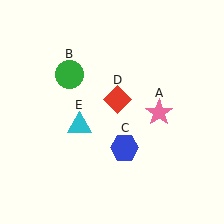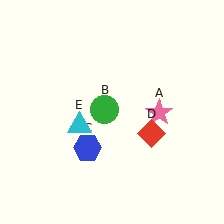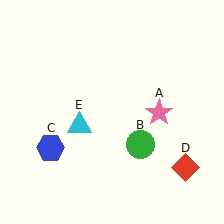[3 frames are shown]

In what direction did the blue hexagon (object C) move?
The blue hexagon (object C) moved left.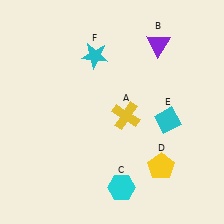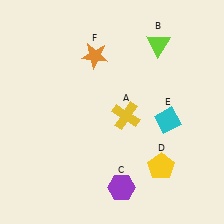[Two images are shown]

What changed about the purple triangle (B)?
In Image 1, B is purple. In Image 2, it changed to lime.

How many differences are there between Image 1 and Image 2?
There are 3 differences between the two images.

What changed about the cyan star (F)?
In Image 1, F is cyan. In Image 2, it changed to orange.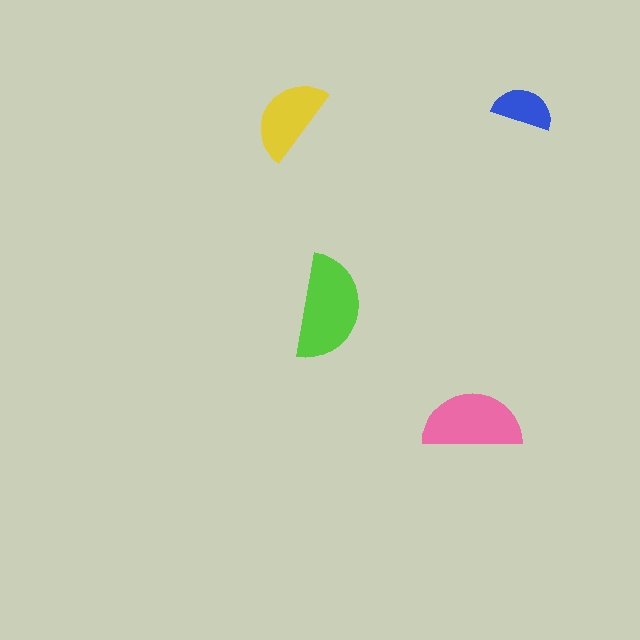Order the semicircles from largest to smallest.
the lime one, the pink one, the yellow one, the blue one.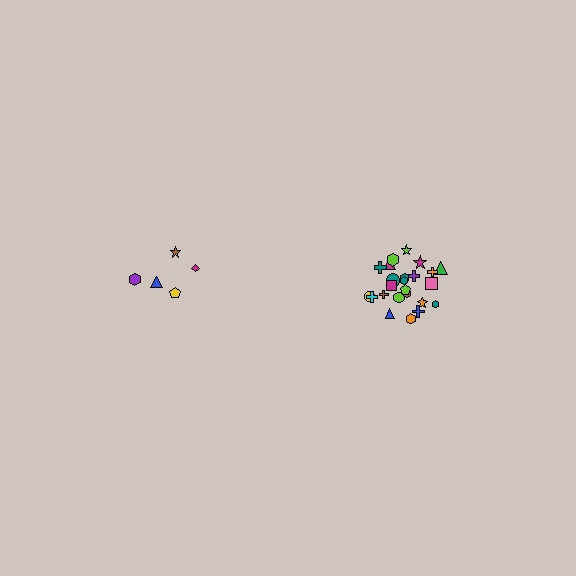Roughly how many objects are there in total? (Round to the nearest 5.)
Roughly 30 objects in total.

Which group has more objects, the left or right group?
The right group.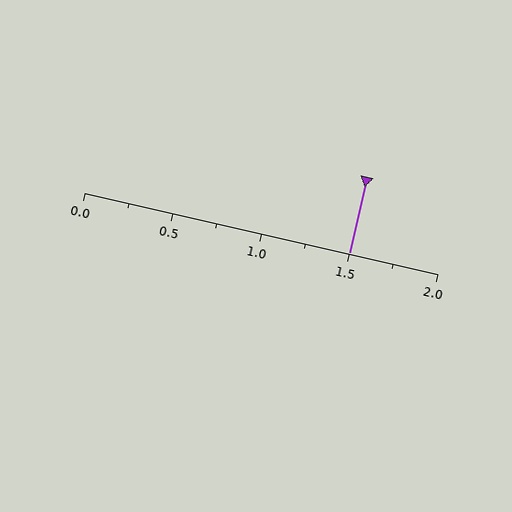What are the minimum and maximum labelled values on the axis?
The axis runs from 0.0 to 2.0.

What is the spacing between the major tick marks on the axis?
The major ticks are spaced 0.5 apart.